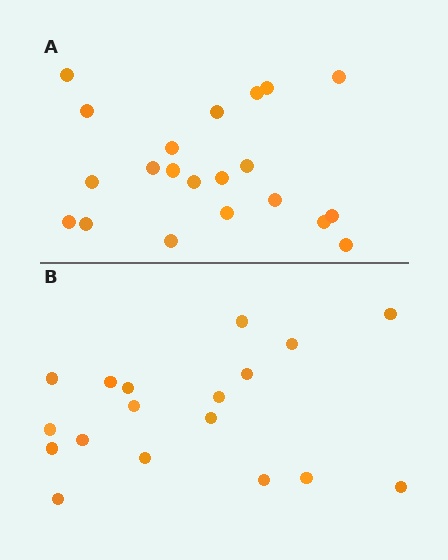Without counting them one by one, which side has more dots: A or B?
Region A (the top region) has more dots.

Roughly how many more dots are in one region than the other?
Region A has just a few more — roughly 2 or 3 more dots than region B.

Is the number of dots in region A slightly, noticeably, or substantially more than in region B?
Region A has only slightly more — the two regions are fairly close. The ratio is roughly 1.2 to 1.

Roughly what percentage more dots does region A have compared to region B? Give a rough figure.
About 15% more.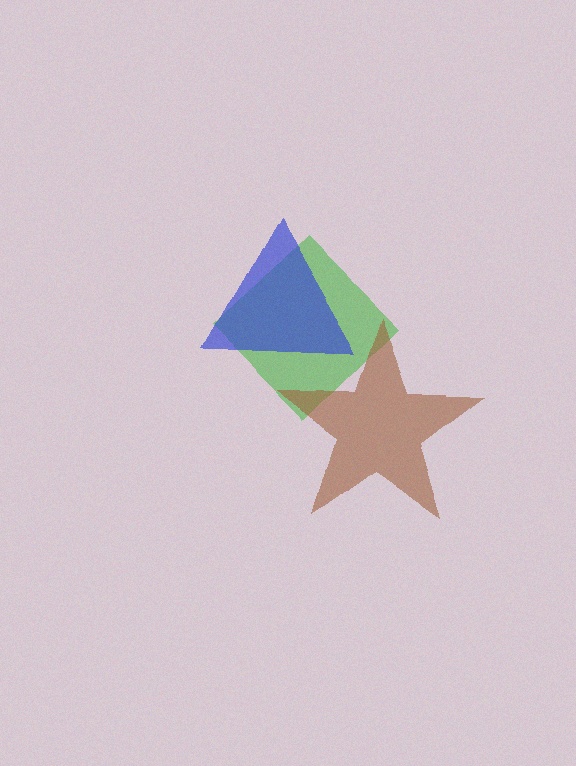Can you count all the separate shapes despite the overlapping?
Yes, there are 3 separate shapes.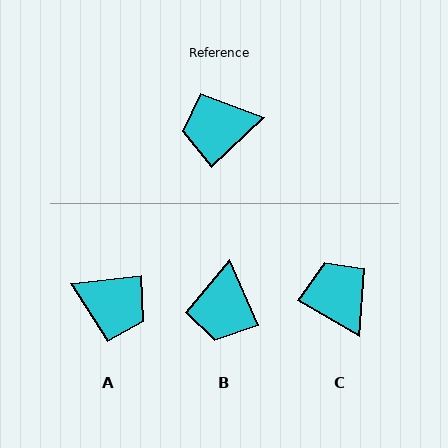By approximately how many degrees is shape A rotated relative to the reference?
Approximately 144 degrees counter-clockwise.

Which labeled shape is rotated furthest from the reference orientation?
A, about 144 degrees away.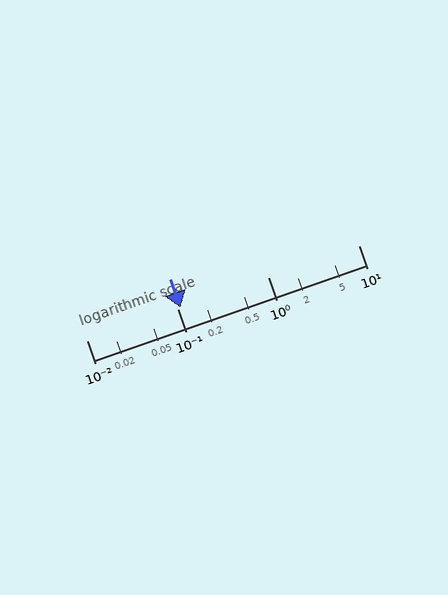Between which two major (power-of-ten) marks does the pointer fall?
The pointer is between 0.1 and 1.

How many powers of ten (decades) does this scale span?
The scale spans 3 decades, from 0.01 to 10.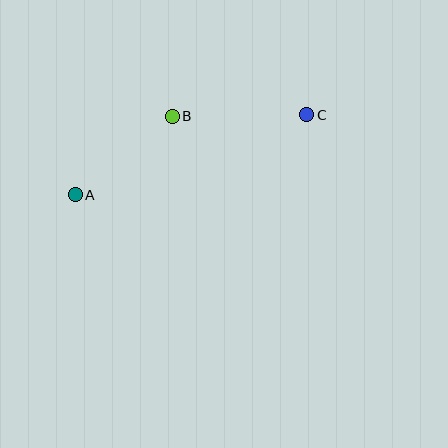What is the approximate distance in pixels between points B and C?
The distance between B and C is approximately 135 pixels.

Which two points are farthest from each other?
Points A and C are farthest from each other.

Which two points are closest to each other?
Points A and B are closest to each other.